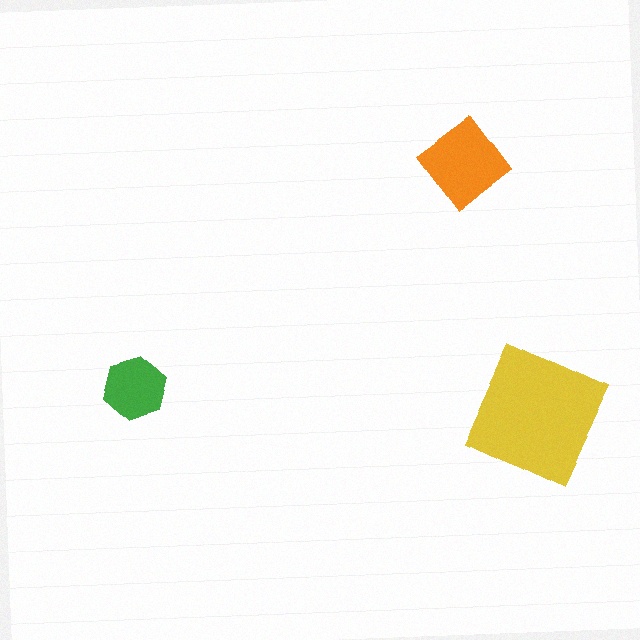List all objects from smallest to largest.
The green hexagon, the orange diamond, the yellow square.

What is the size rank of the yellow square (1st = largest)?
1st.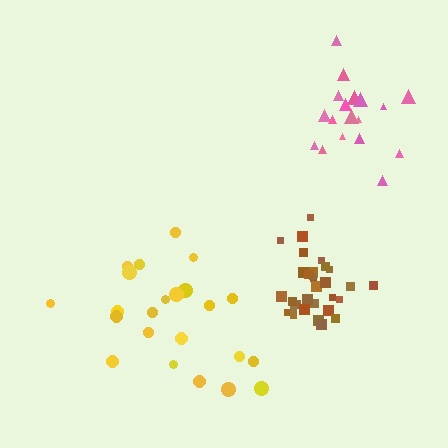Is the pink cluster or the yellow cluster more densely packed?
Pink.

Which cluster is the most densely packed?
Brown.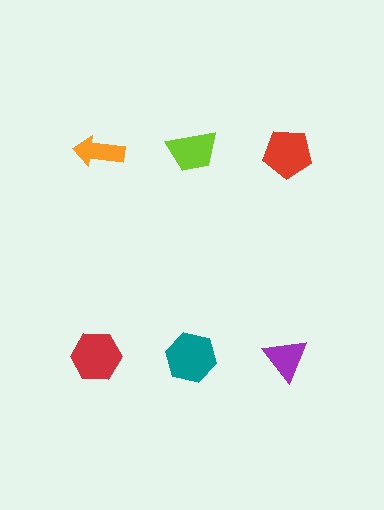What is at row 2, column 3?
A purple triangle.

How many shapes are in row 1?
3 shapes.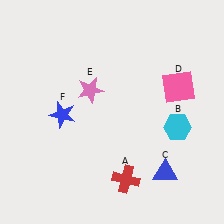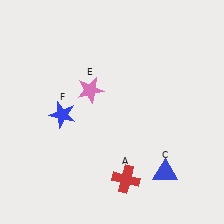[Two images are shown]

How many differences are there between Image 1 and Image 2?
There are 2 differences between the two images.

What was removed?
The pink square (D), the cyan hexagon (B) were removed in Image 2.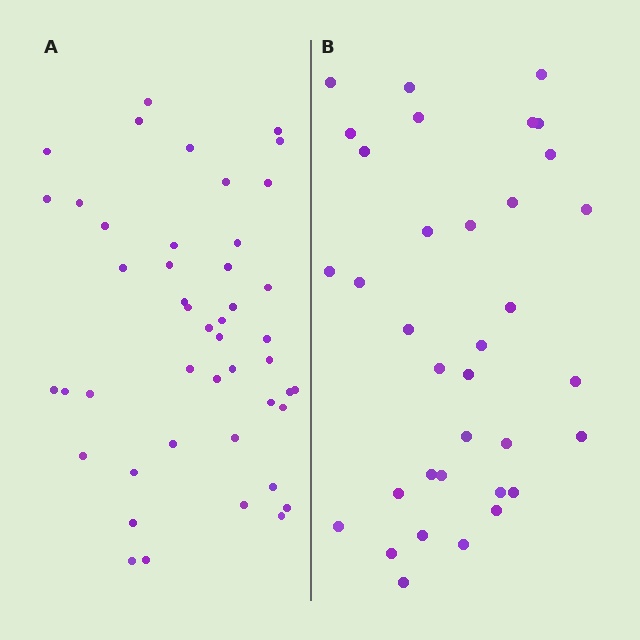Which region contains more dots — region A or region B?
Region A (the left region) has more dots.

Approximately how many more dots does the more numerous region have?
Region A has roughly 12 or so more dots than region B.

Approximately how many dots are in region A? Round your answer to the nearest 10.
About 50 dots. (The exact count is 46, which rounds to 50.)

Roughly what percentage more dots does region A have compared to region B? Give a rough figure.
About 30% more.